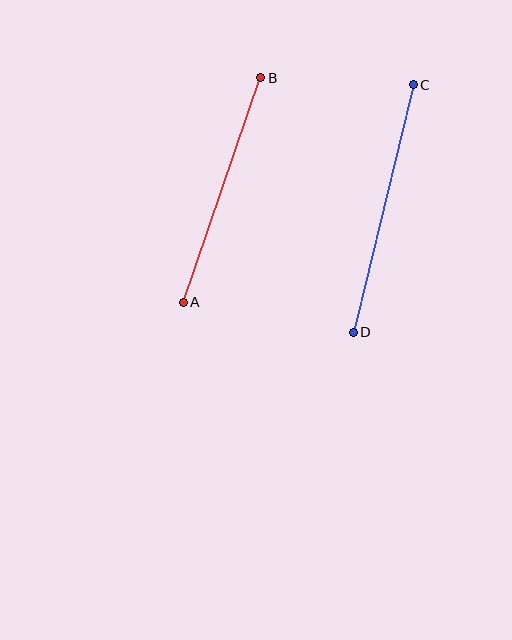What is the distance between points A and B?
The distance is approximately 238 pixels.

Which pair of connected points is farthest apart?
Points C and D are farthest apart.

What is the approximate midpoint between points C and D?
The midpoint is at approximately (383, 208) pixels.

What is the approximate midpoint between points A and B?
The midpoint is at approximately (222, 190) pixels.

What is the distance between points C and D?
The distance is approximately 254 pixels.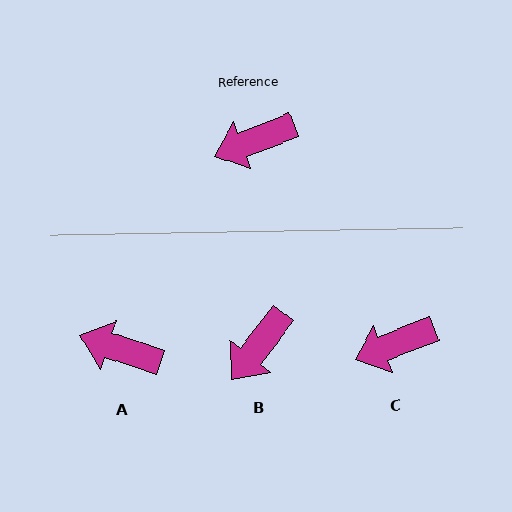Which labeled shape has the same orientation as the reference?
C.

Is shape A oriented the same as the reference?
No, it is off by about 40 degrees.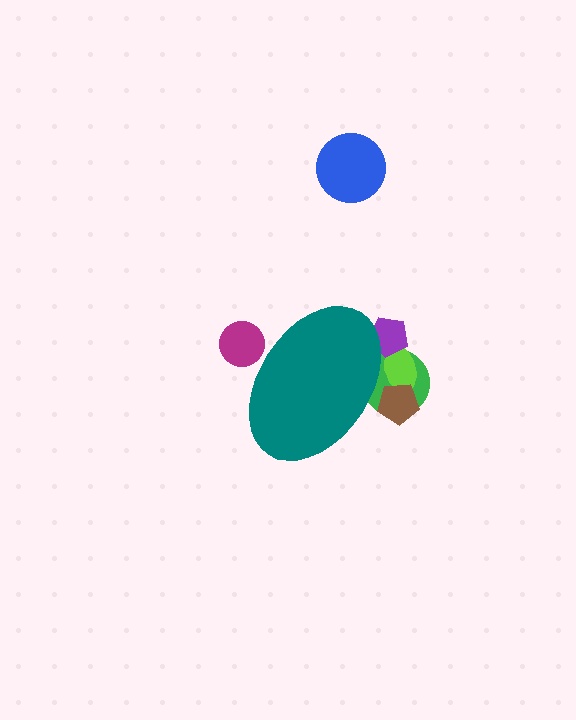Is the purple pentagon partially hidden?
Yes, the purple pentagon is partially hidden behind the teal ellipse.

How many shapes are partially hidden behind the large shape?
5 shapes are partially hidden.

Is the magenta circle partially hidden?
Yes, the magenta circle is partially hidden behind the teal ellipse.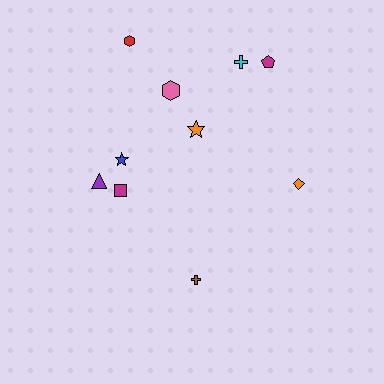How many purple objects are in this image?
There is 1 purple object.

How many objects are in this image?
There are 10 objects.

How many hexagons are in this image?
There are 2 hexagons.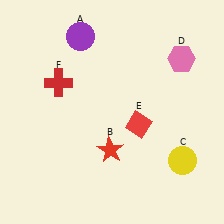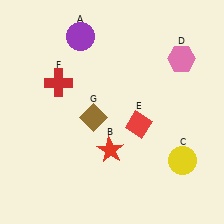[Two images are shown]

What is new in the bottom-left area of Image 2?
A brown diamond (G) was added in the bottom-left area of Image 2.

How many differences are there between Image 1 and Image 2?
There is 1 difference between the two images.